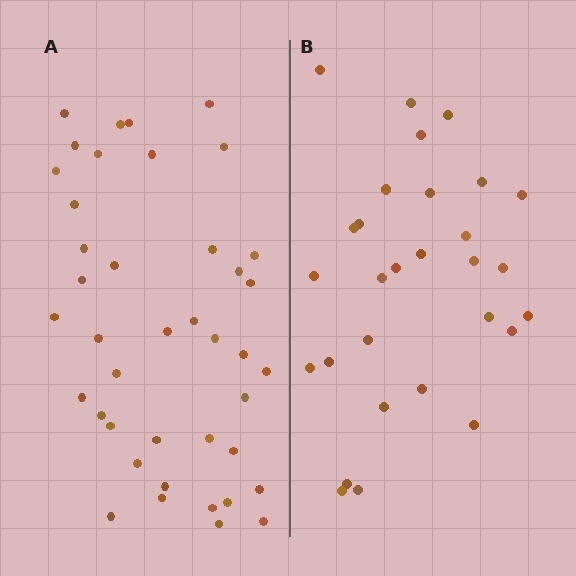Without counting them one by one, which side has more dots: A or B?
Region A (the left region) has more dots.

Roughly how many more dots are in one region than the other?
Region A has roughly 12 or so more dots than region B.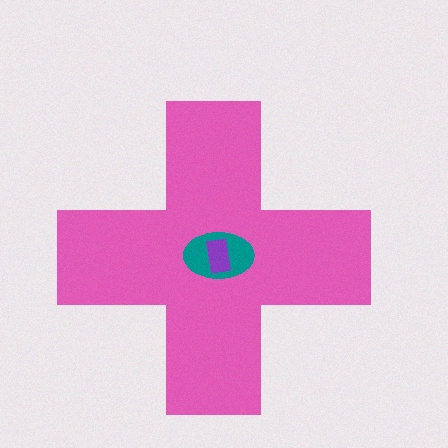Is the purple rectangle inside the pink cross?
Yes.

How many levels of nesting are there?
3.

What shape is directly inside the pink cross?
The teal ellipse.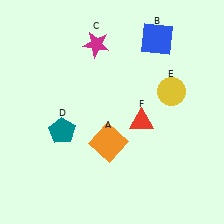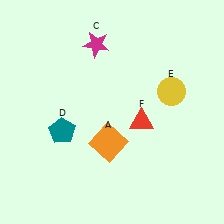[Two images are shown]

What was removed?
The blue square (B) was removed in Image 2.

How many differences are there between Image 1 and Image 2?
There is 1 difference between the two images.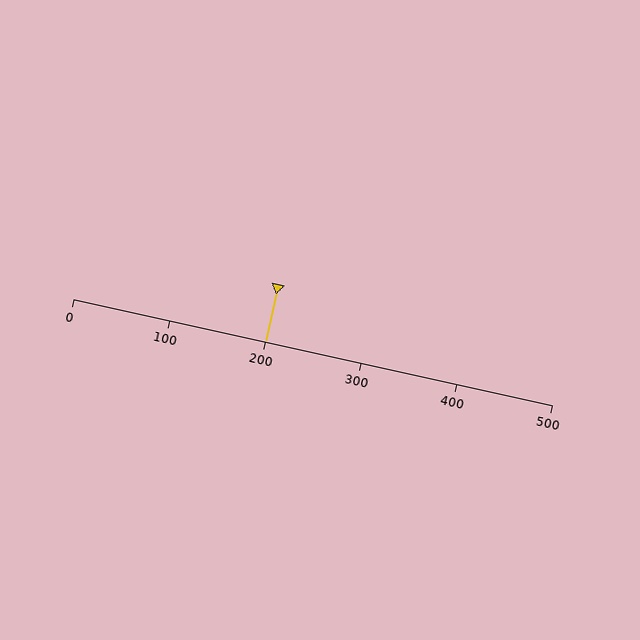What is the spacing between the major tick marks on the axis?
The major ticks are spaced 100 apart.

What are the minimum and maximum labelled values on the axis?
The axis runs from 0 to 500.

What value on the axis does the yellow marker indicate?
The marker indicates approximately 200.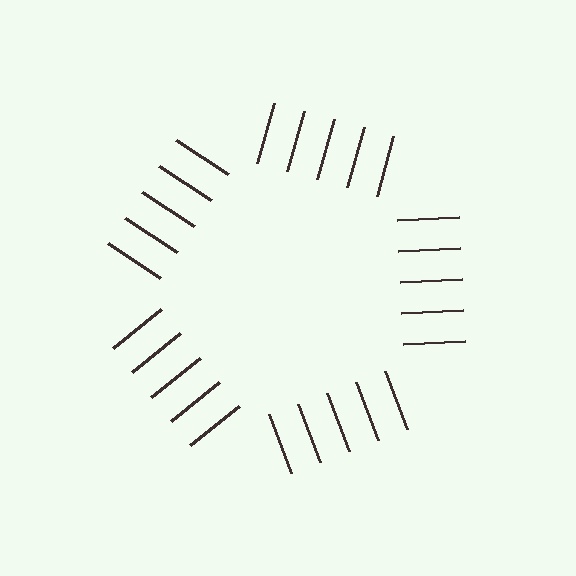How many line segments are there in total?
25 — 5 along each of the 5 edges.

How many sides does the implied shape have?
5 sides — the line-ends trace a pentagon.